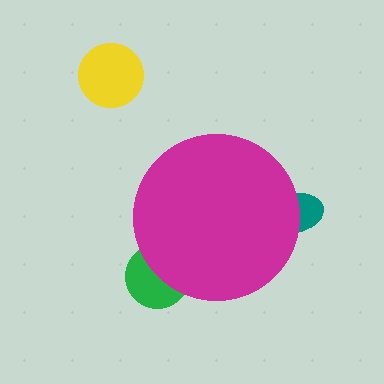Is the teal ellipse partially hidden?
Yes, the teal ellipse is partially hidden behind the magenta circle.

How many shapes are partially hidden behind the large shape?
2 shapes are partially hidden.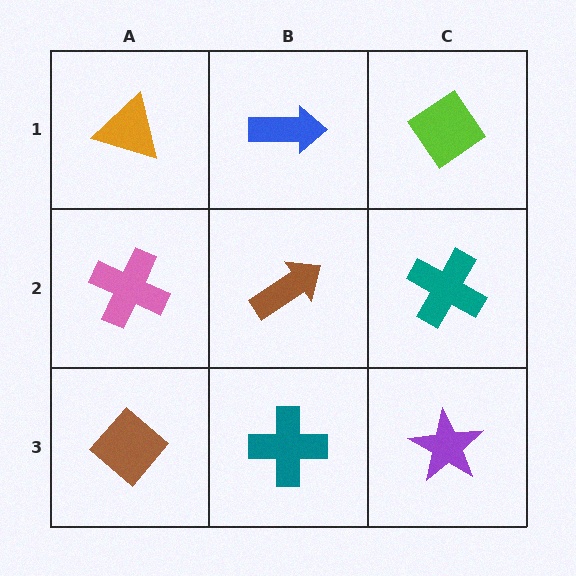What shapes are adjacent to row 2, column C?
A lime diamond (row 1, column C), a purple star (row 3, column C), a brown arrow (row 2, column B).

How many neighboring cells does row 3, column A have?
2.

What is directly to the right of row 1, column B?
A lime diamond.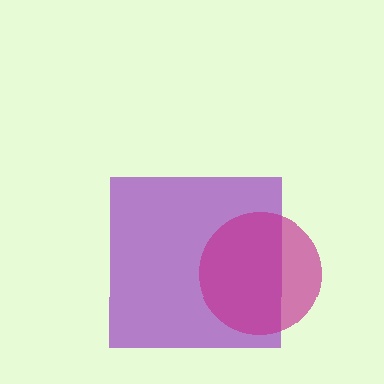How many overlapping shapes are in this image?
There are 2 overlapping shapes in the image.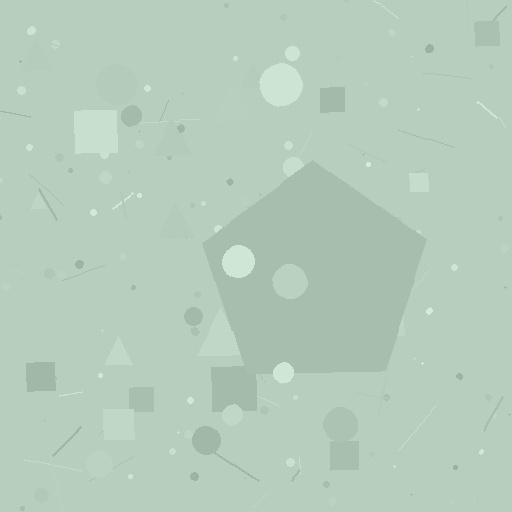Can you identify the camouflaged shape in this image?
The camouflaged shape is a pentagon.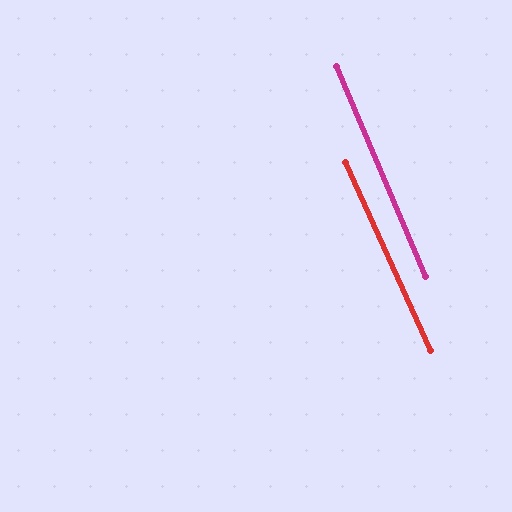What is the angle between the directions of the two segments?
Approximately 2 degrees.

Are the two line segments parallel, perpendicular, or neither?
Parallel — their directions differ by only 1.5°.